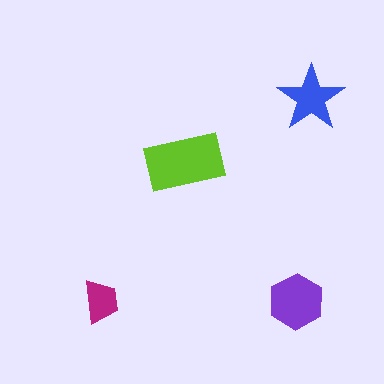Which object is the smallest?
The magenta trapezoid.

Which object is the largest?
The lime rectangle.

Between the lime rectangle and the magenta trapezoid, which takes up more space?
The lime rectangle.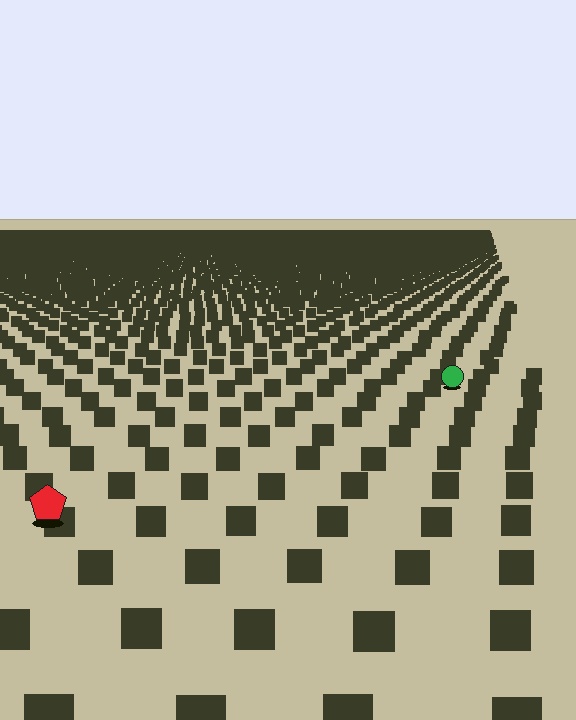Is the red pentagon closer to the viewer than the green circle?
Yes. The red pentagon is closer — you can tell from the texture gradient: the ground texture is coarser near it.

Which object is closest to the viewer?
The red pentagon is closest. The texture marks near it are larger and more spread out.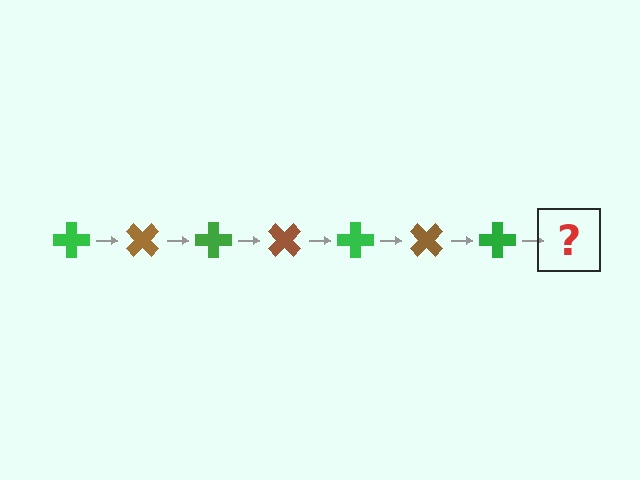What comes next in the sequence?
The next element should be a brown cross, rotated 315 degrees from the start.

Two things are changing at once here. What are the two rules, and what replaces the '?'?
The two rules are that it rotates 45 degrees each step and the color cycles through green and brown. The '?' should be a brown cross, rotated 315 degrees from the start.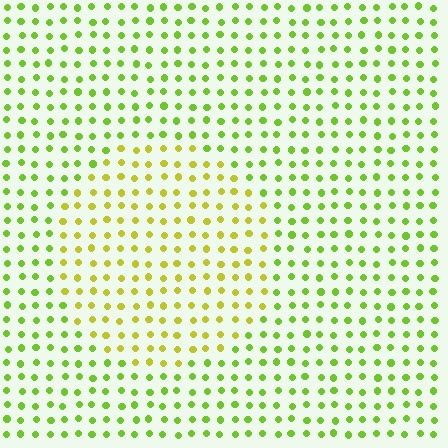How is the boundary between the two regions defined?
The boundary is defined purely by a slight shift in hue (about 31 degrees). Spacing, size, and orientation are identical on both sides.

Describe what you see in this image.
The image is filled with small lime elements in a uniform arrangement. A circle-shaped region is visible where the elements are tinted to a slightly different hue, forming a subtle color boundary.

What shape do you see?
I see a circle.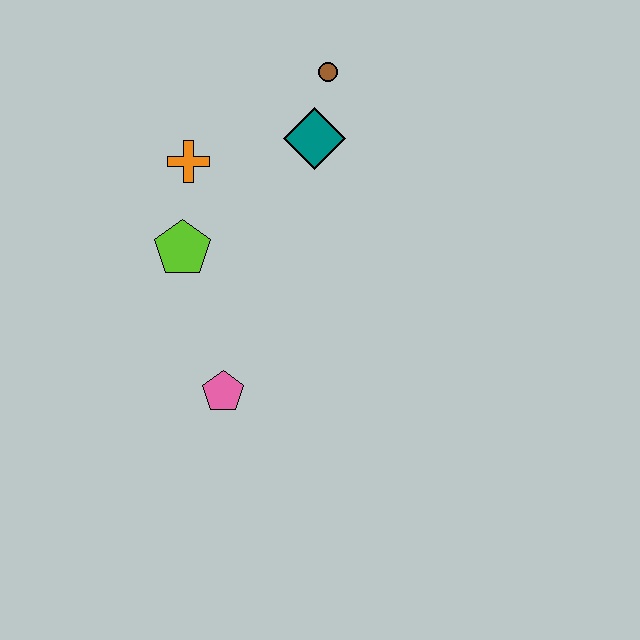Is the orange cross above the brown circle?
No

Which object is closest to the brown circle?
The teal diamond is closest to the brown circle.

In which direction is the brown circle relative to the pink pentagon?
The brown circle is above the pink pentagon.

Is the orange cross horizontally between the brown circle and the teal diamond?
No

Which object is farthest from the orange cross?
The pink pentagon is farthest from the orange cross.